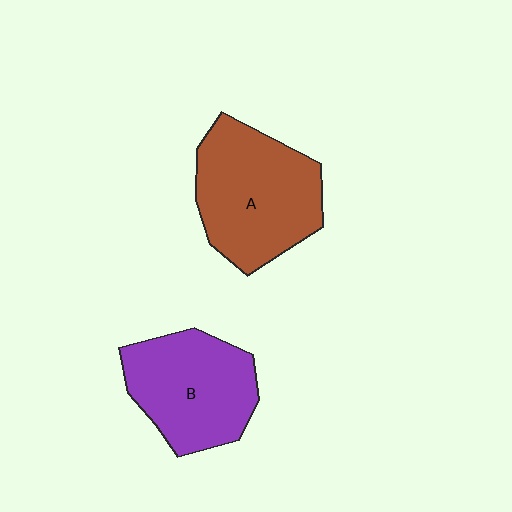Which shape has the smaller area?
Shape B (purple).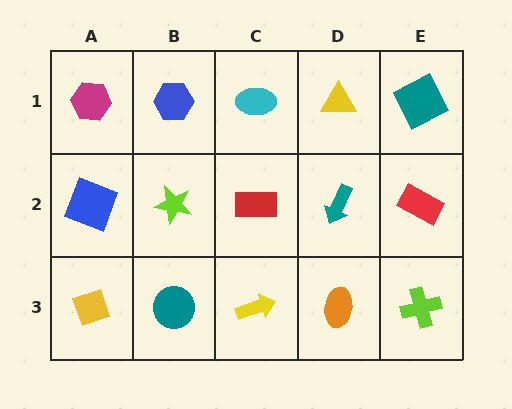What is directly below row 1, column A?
A blue square.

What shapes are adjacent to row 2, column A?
A magenta hexagon (row 1, column A), a yellow diamond (row 3, column A), a lime star (row 2, column B).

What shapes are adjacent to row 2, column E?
A teal square (row 1, column E), a lime cross (row 3, column E), a teal arrow (row 2, column D).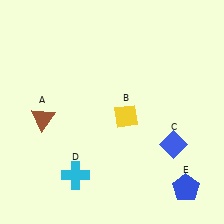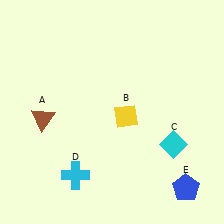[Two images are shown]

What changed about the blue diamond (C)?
In Image 1, C is blue. In Image 2, it changed to cyan.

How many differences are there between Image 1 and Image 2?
There is 1 difference between the two images.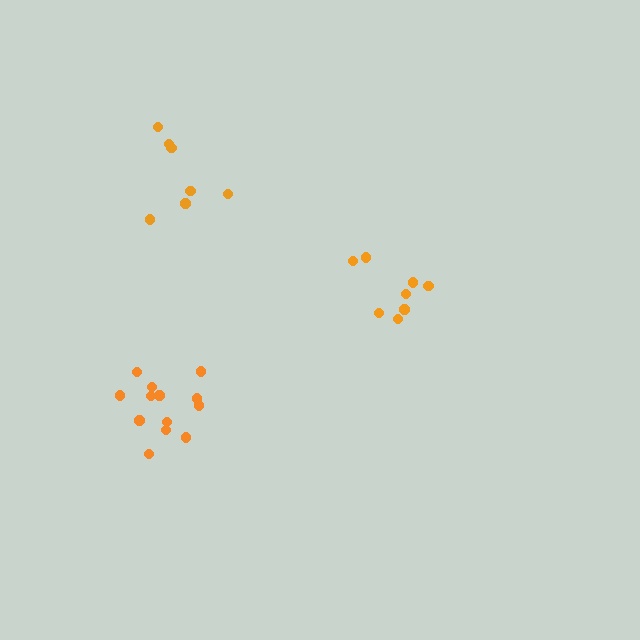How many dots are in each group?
Group 1: 13 dots, Group 2: 8 dots, Group 3: 7 dots (28 total).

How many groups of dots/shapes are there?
There are 3 groups.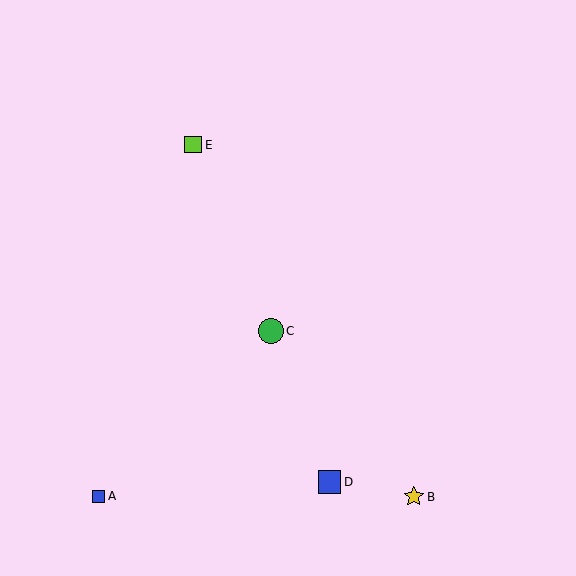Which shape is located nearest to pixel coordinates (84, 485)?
The blue square (labeled A) at (99, 496) is nearest to that location.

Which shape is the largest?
The green circle (labeled C) is the largest.